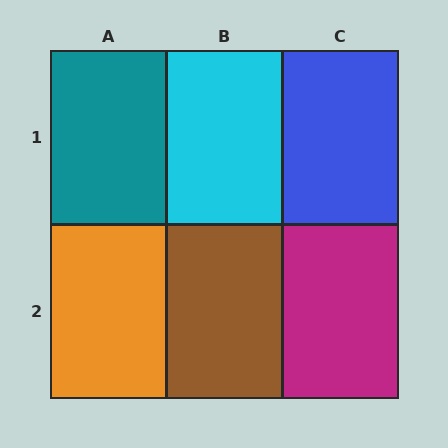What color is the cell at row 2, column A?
Orange.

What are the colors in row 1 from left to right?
Teal, cyan, blue.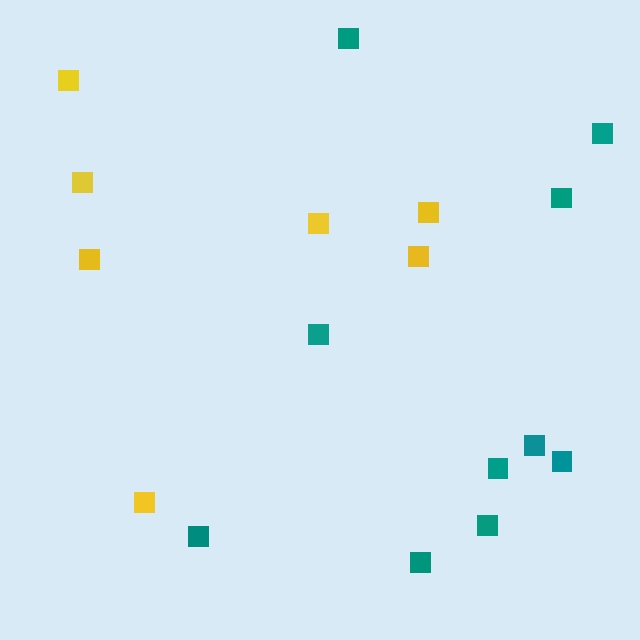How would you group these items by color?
There are 2 groups: one group of teal squares (10) and one group of yellow squares (7).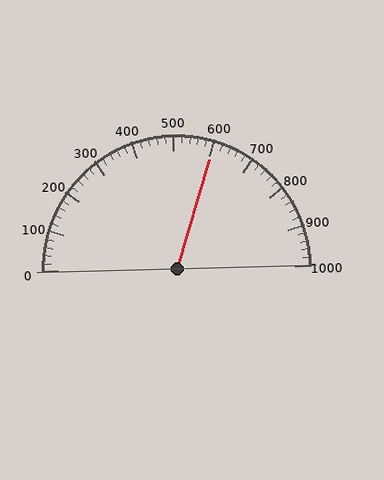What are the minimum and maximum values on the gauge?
The gauge ranges from 0 to 1000.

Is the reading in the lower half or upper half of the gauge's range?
The reading is in the upper half of the range (0 to 1000).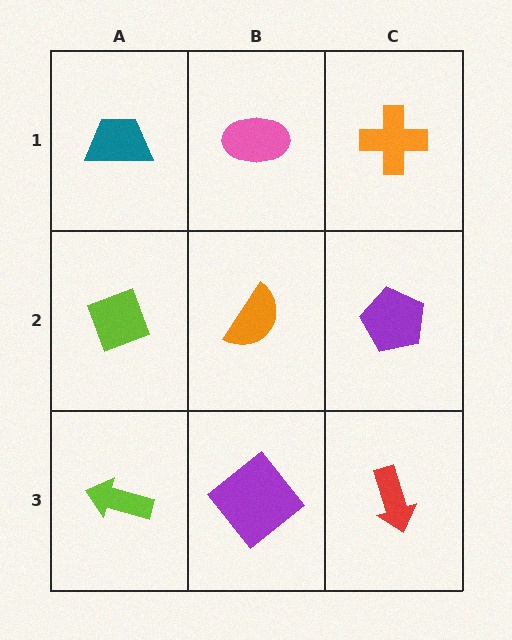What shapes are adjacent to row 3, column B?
An orange semicircle (row 2, column B), a lime arrow (row 3, column A), a red arrow (row 3, column C).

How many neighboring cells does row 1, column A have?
2.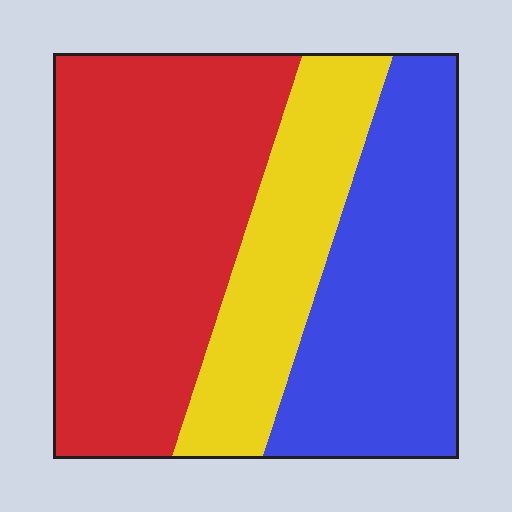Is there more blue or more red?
Red.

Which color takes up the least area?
Yellow, at roughly 20%.